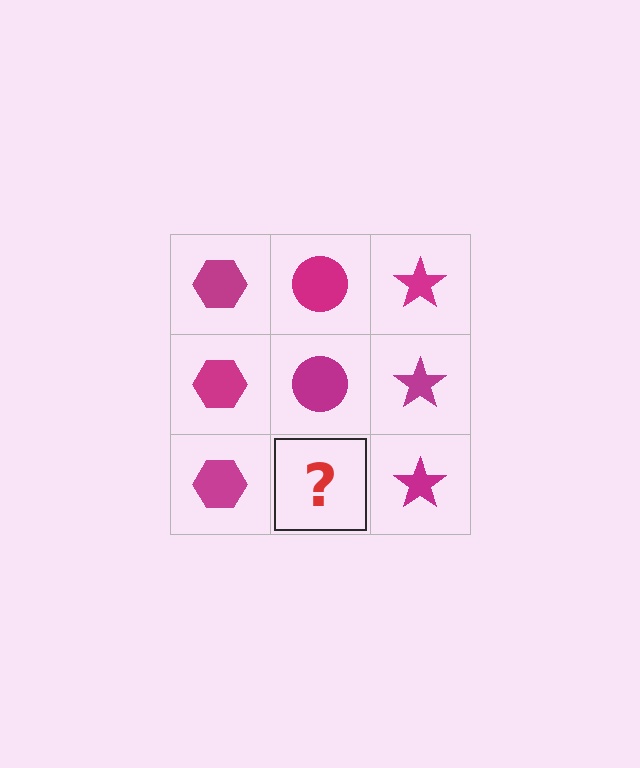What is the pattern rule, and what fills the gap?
The rule is that each column has a consistent shape. The gap should be filled with a magenta circle.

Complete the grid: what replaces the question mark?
The question mark should be replaced with a magenta circle.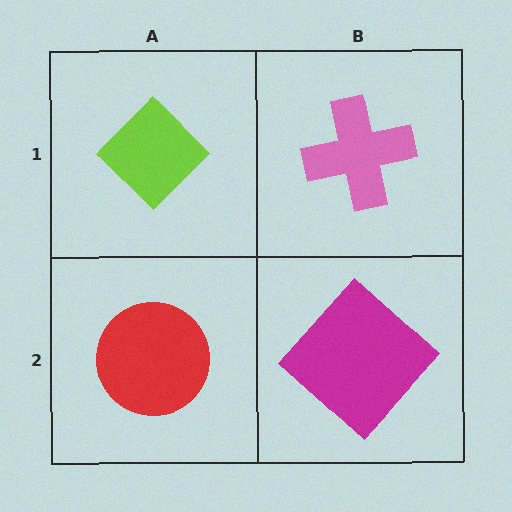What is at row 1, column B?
A pink cross.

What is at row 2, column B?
A magenta diamond.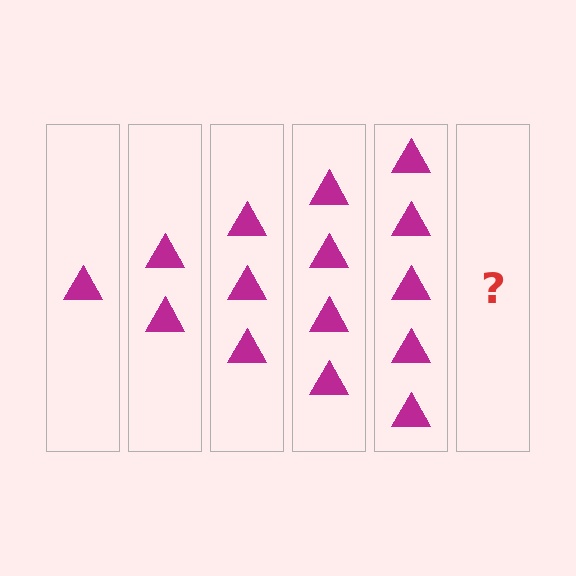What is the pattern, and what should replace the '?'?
The pattern is that each step adds one more triangle. The '?' should be 6 triangles.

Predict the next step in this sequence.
The next step is 6 triangles.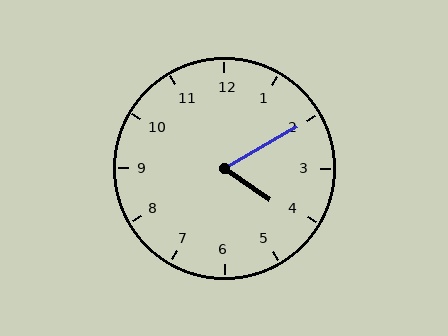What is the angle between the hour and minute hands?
Approximately 65 degrees.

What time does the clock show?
4:10.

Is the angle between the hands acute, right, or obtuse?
It is acute.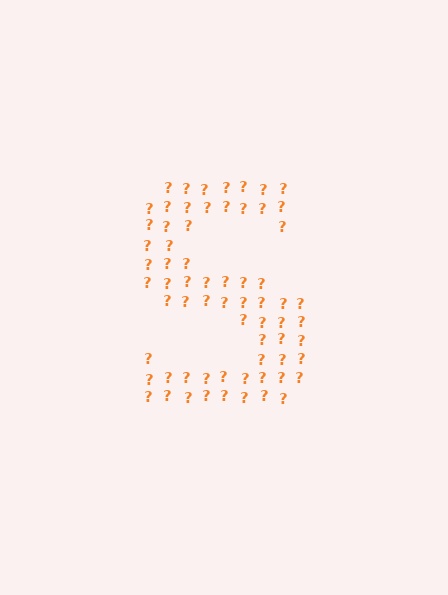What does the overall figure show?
The overall figure shows the letter S.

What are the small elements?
The small elements are question marks.